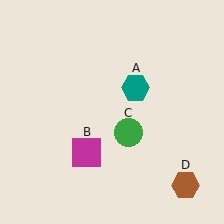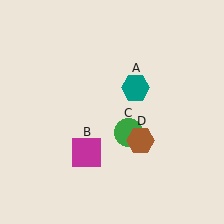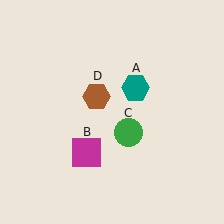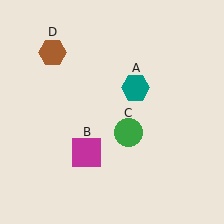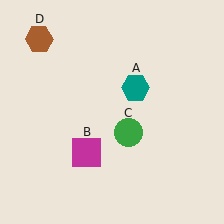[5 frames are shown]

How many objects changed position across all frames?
1 object changed position: brown hexagon (object D).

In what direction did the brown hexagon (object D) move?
The brown hexagon (object D) moved up and to the left.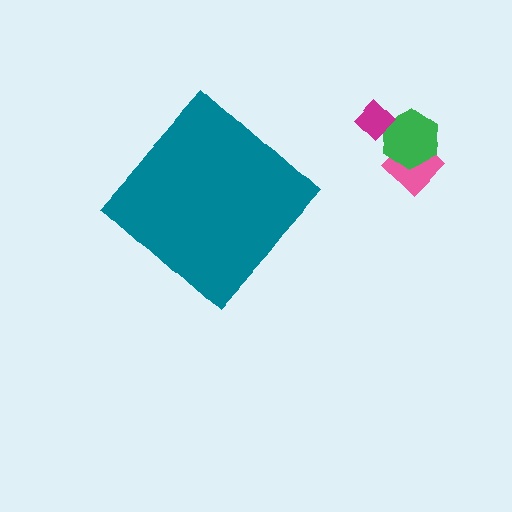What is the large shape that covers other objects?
A teal diamond.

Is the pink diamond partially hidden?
No, the pink diamond is fully visible.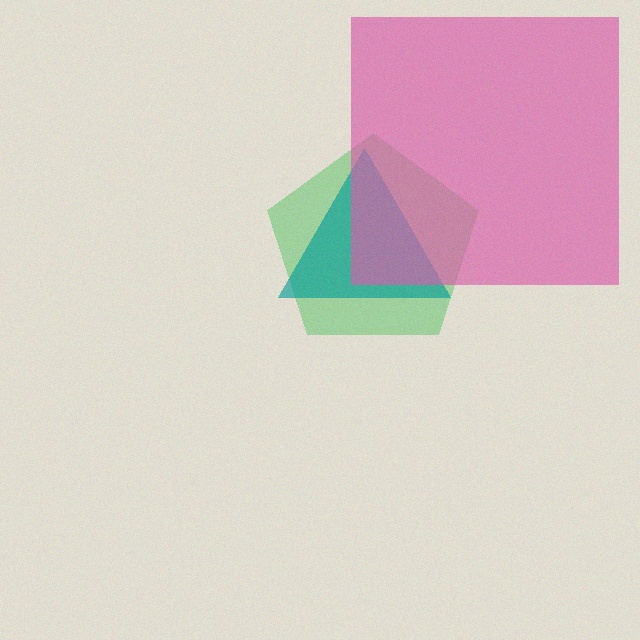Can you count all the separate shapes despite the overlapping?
Yes, there are 3 separate shapes.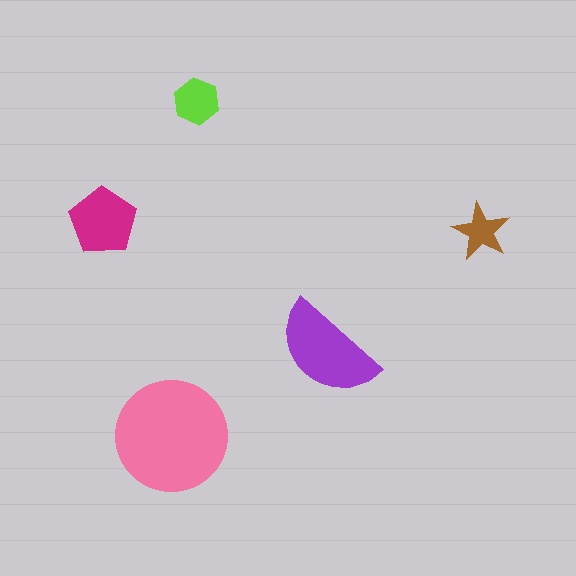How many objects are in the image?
There are 5 objects in the image.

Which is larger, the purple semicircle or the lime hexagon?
The purple semicircle.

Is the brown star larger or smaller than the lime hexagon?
Smaller.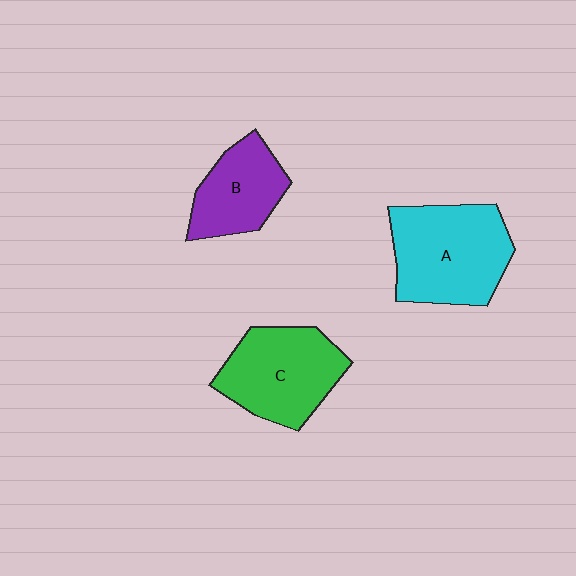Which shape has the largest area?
Shape A (cyan).